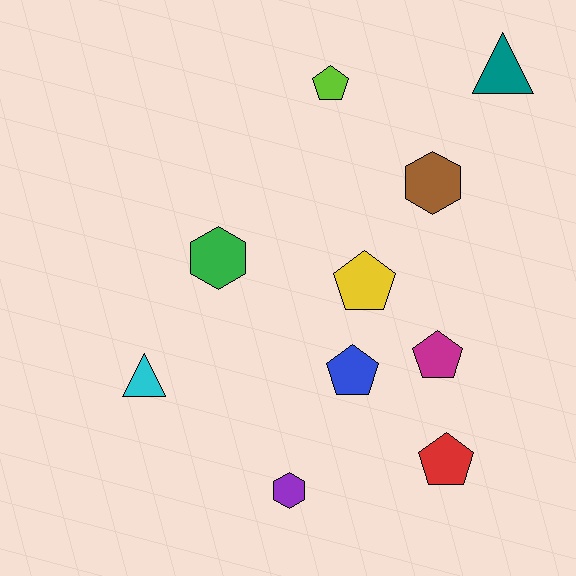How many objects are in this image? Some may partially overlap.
There are 10 objects.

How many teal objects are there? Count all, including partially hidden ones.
There is 1 teal object.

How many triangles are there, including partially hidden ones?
There are 2 triangles.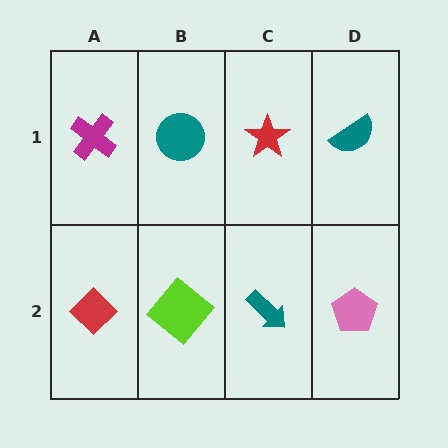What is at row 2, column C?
A teal arrow.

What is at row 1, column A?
A magenta cross.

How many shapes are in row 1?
4 shapes.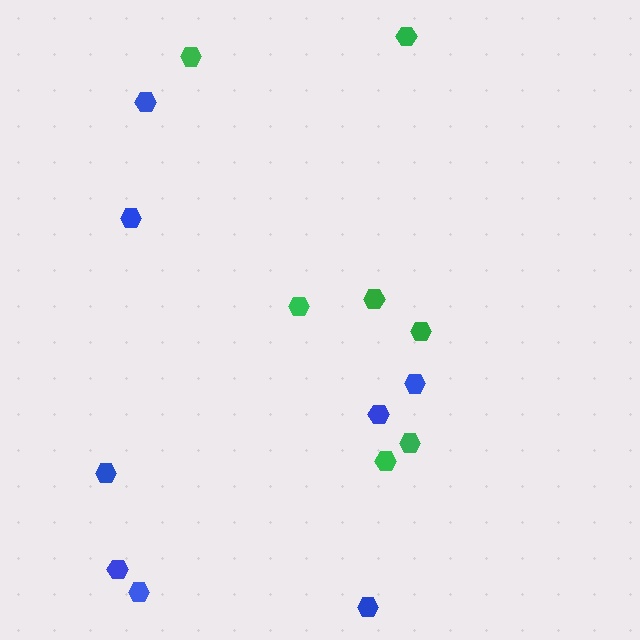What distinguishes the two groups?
There are 2 groups: one group of green hexagons (7) and one group of blue hexagons (8).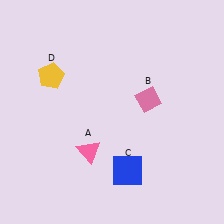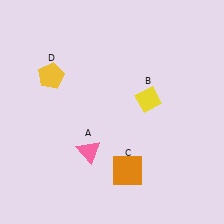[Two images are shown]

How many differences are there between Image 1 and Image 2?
There are 2 differences between the two images.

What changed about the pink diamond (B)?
In Image 1, B is pink. In Image 2, it changed to yellow.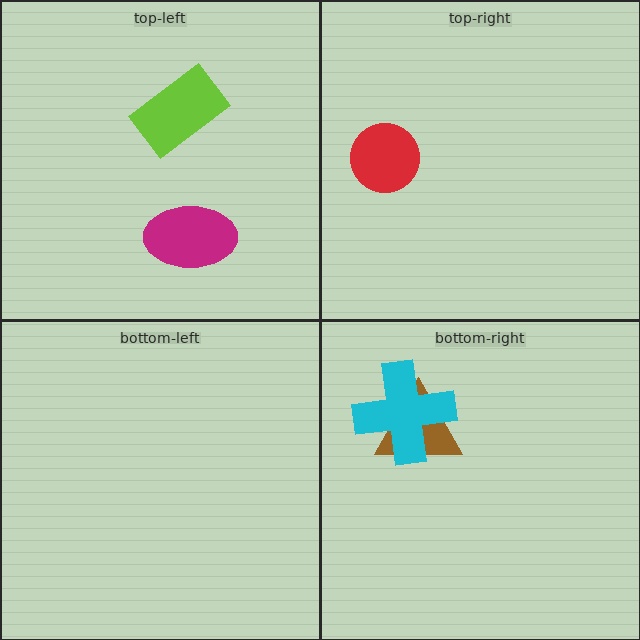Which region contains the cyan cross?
The bottom-right region.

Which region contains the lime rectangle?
The top-left region.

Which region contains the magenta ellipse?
The top-left region.